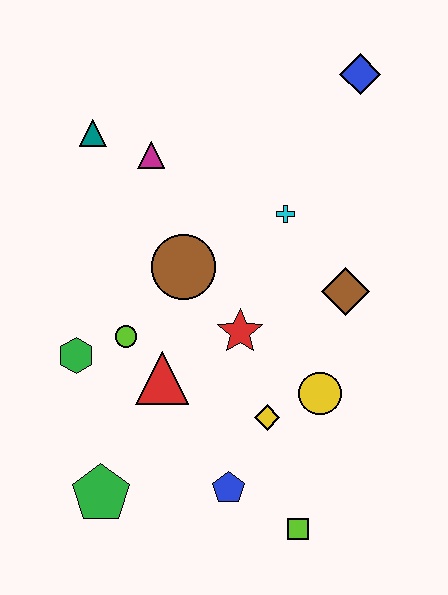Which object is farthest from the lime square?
The blue diamond is farthest from the lime square.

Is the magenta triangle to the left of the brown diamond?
Yes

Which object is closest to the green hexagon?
The lime circle is closest to the green hexagon.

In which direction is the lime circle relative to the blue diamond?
The lime circle is below the blue diamond.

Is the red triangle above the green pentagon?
Yes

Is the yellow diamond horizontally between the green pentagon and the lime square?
Yes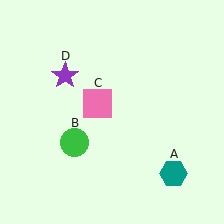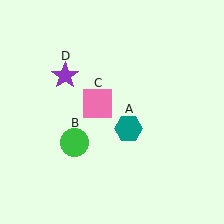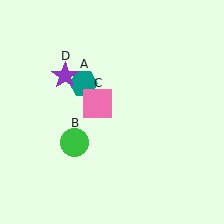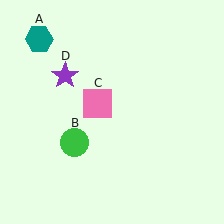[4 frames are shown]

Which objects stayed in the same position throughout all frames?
Green circle (object B) and pink square (object C) and purple star (object D) remained stationary.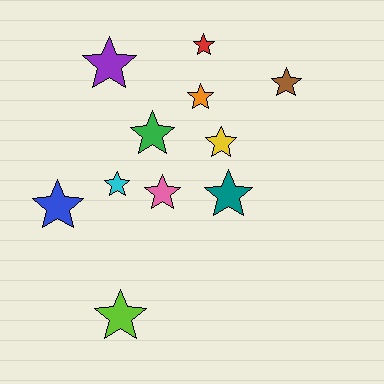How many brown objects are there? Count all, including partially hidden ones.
There is 1 brown object.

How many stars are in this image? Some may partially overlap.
There are 11 stars.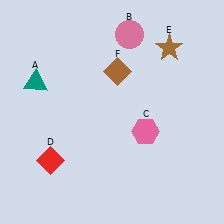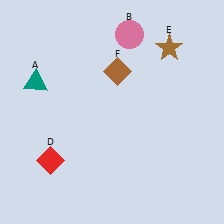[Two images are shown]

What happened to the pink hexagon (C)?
The pink hexagon (C) was removed in Image 2. It was in the bottom-right area of Image 1.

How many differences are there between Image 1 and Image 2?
There is 1 difference between the two images.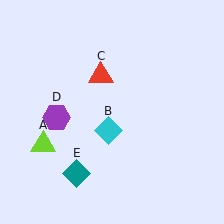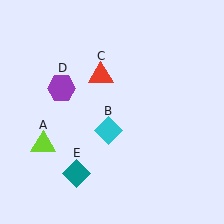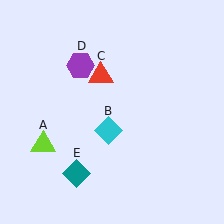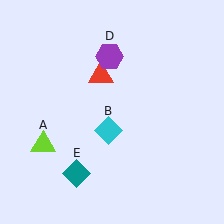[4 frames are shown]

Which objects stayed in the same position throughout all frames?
Lime triangle (object A) and cyan diamond (object B) and red triangle (object C) and teal diamond (object E) remained stationary.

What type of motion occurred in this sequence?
The purple hexagon (object D) rotated clockwise around the center of the scene.